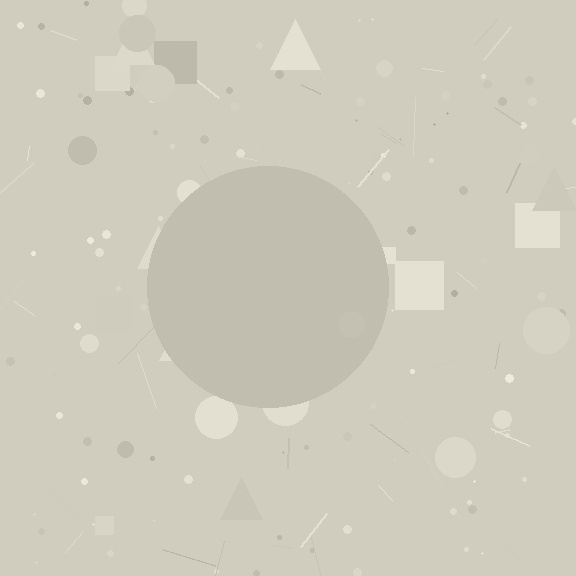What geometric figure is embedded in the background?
A circle is embedded in the background.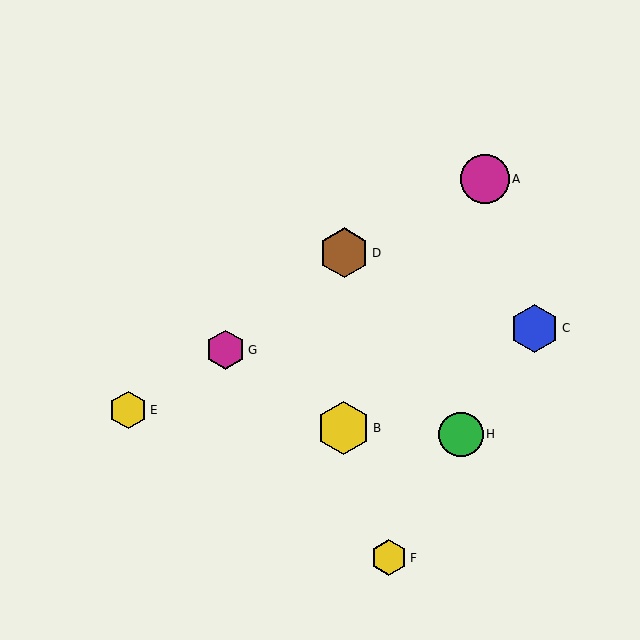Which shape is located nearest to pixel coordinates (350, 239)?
The brown hexagon (labeled D) at (344, 253) is nearest to that location.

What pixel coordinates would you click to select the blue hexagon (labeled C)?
Click at (535, 328) to select the blue hexagon C.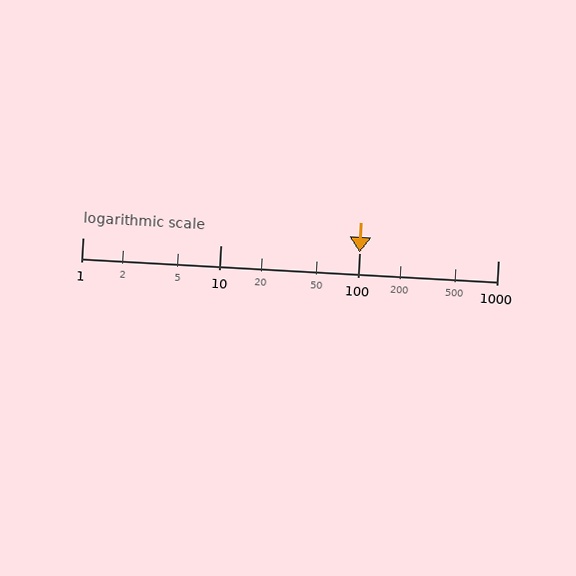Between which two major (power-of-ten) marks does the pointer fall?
The pointer is between 100 and 1000.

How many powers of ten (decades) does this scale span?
The scale spans 3 decades, from 1 to 1000.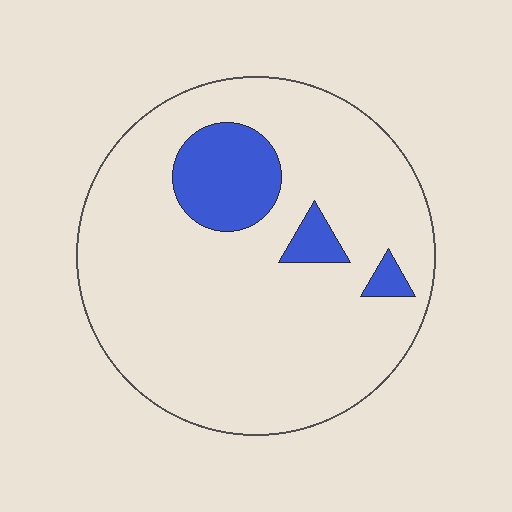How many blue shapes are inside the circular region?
3.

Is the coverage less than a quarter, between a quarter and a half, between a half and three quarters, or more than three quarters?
Less than a quarter.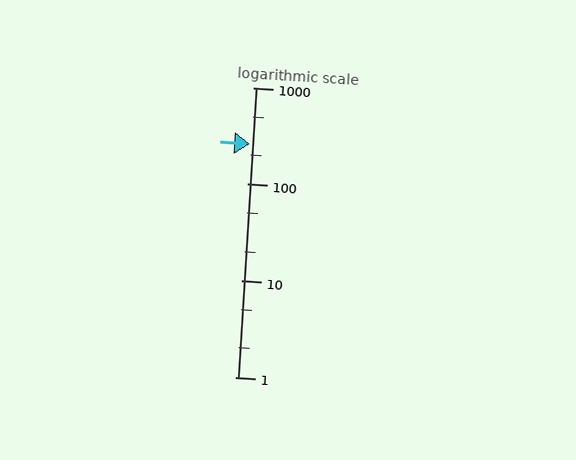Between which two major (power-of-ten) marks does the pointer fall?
The pointer is between 100 and 1000.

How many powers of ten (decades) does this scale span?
The scale spans 3 decades, from 1 to 1000.